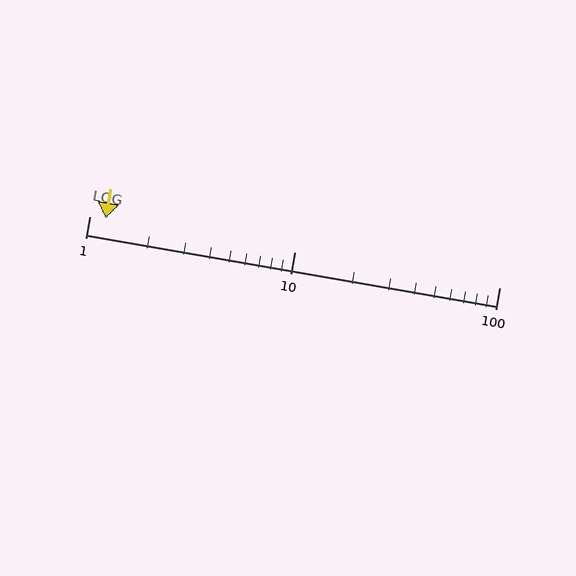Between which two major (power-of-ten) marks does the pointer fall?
The pointer is between 1 and 10.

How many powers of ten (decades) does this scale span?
The scale spans 2 decades, from 1 to 100.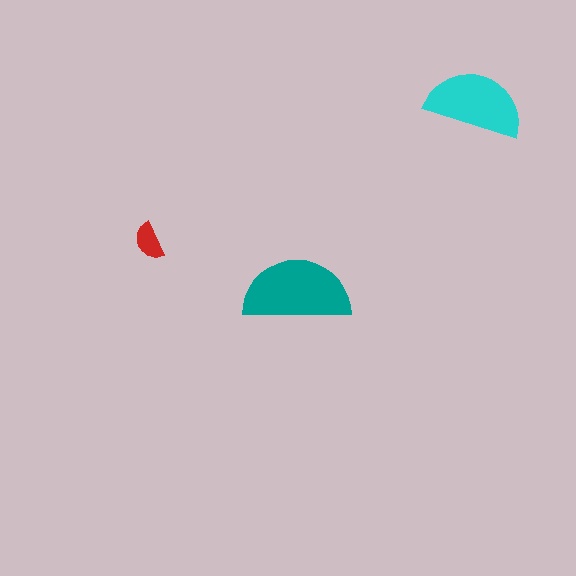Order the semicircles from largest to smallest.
the teal one, the cyan one, the red one.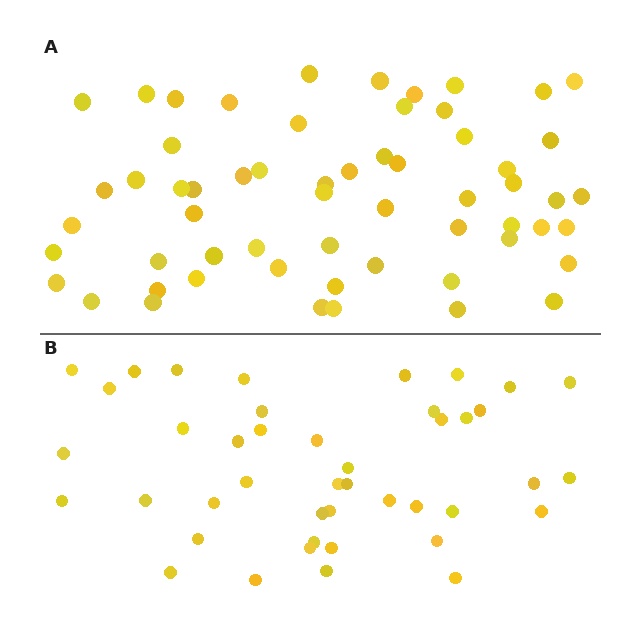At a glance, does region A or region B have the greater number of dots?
Region A (the top region) has more dots.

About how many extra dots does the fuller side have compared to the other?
Region A has approximately 15 more dots than region B.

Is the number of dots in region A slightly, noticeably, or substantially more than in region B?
Region A has noticeably more, but not dramatically so. The ratio is roughly 1.4 to 1.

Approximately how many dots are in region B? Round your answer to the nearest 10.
About 40 dots. (The exact count is 43, which rounds to 40.)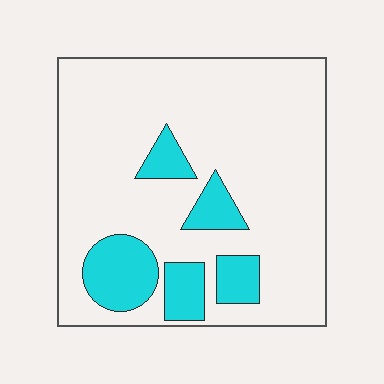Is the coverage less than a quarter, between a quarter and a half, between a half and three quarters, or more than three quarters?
Less than a quarter.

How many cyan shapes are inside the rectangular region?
5.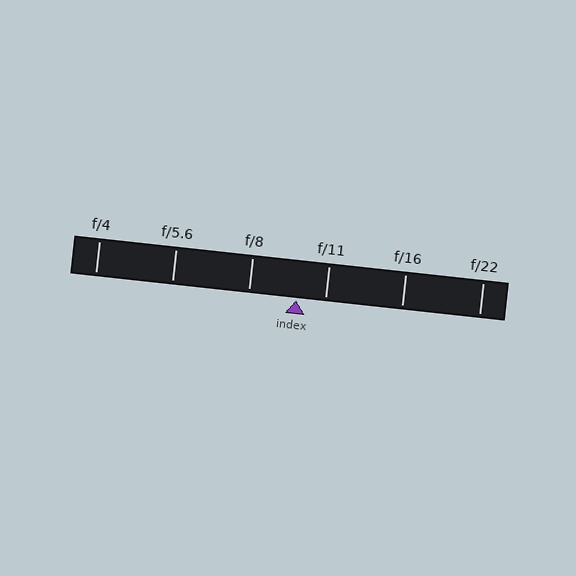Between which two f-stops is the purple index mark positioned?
The index mark is between f/8 and f/11.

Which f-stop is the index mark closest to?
The index mark is closest to f/11.